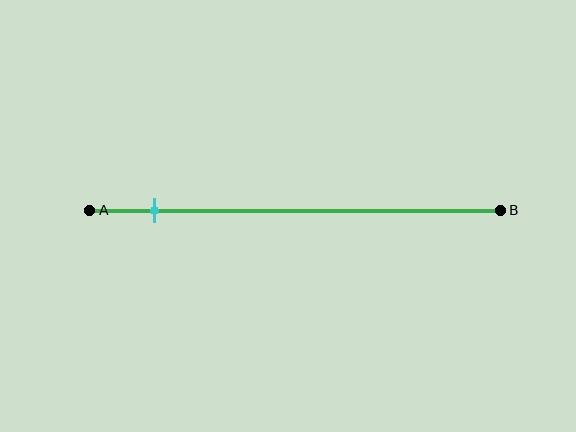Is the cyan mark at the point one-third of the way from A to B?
No, the mark is at about 15% from A, not at the 33% one-third point.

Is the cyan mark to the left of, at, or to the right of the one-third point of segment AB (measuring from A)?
The cyan mark is to the left of the one-third point of segment AB.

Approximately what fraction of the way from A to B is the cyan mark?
The cyan mark is approximately 15% of the way from A to B.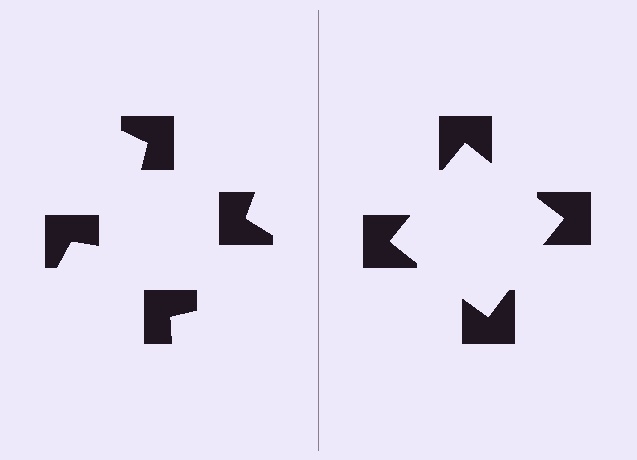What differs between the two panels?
The notched squares are positioned identically on both sides; only the wedge orientations differ. On the right they align to a square; on the left they are misaligned.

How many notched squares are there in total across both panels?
8 — 4 on each side.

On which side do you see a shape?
An illusory square appears on the right side. On the left side the wedge cuts are rotated, so no coherent shape forms.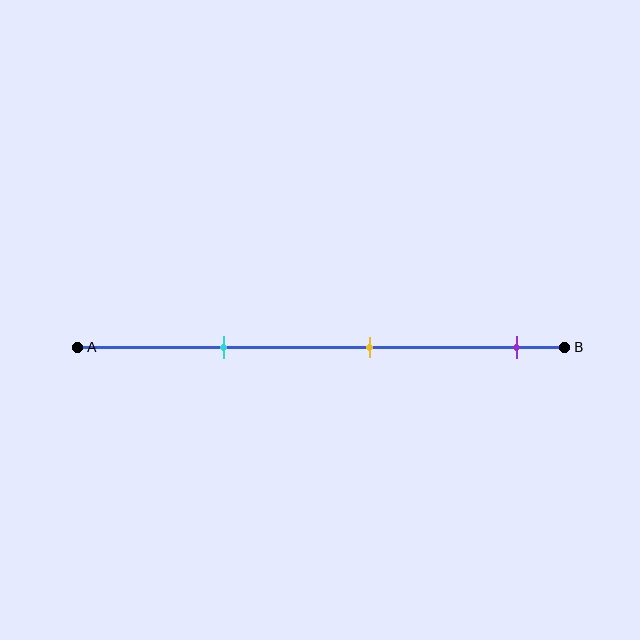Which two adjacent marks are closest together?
The cyan and yellow marks are the closest adjacent pair.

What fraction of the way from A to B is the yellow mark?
The yellow mark is approximately 60% (0.6) of the way from A to B.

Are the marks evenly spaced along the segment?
Yes, the marks are approximately evenly spaced.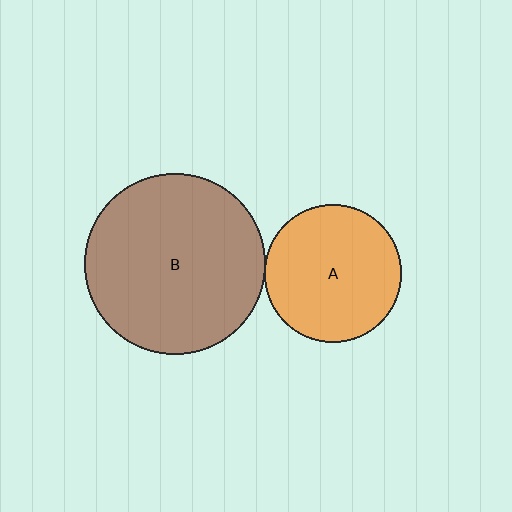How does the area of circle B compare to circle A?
Approximately 1.7 times.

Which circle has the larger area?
Circle B (brown).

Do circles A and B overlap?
Yes.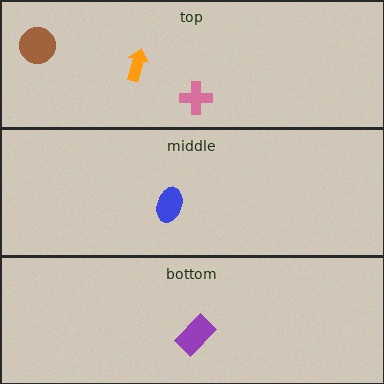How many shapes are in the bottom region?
1.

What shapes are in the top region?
The pink cross, the brown circle, the orange arrow.